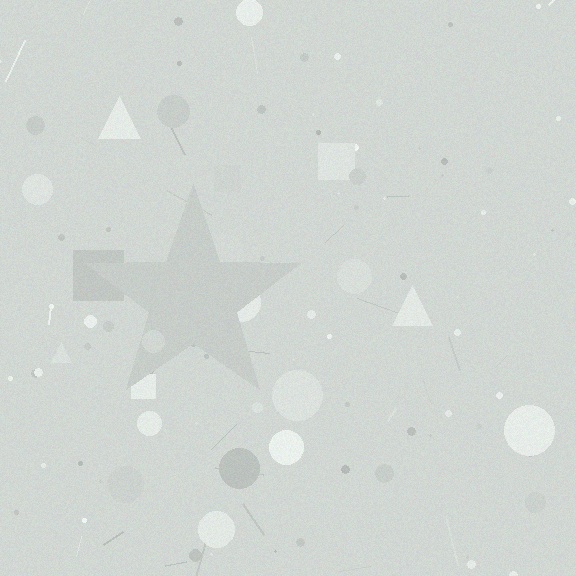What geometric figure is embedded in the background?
A star is embedded in the background.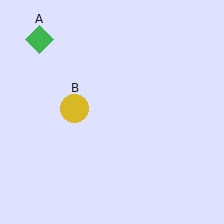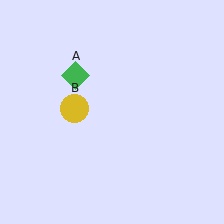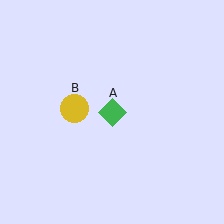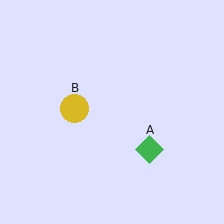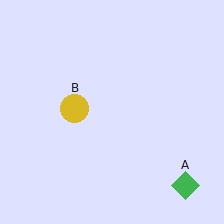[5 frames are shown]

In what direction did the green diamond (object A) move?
The green diamond (object A) moved down and to the right.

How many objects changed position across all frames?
1 object changed position: green diamond (object A).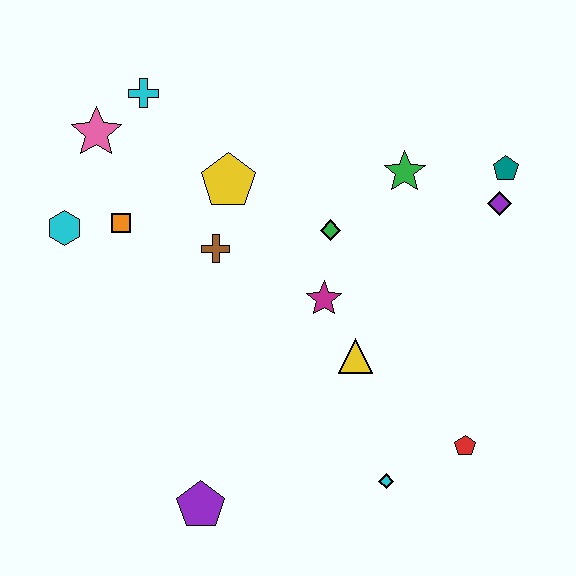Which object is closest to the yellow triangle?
The magenta star is closest to the yellow triangle.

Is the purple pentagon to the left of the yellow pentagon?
Yes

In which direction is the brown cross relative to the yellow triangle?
The brown cross is to the left of the yellow triangle.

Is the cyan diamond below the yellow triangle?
Yes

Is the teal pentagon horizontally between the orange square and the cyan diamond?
No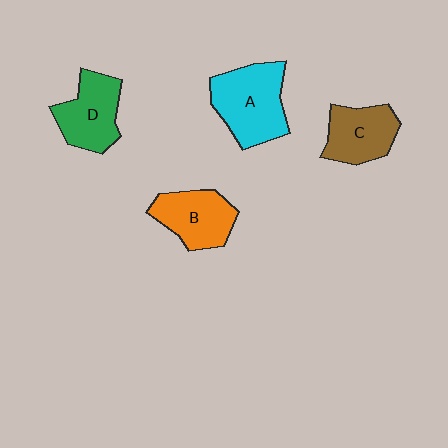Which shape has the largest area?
Shape A (cyan).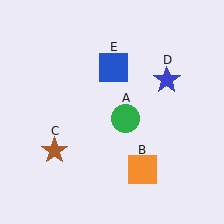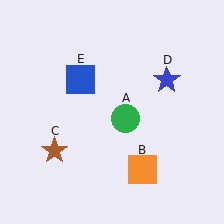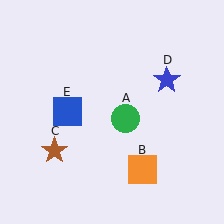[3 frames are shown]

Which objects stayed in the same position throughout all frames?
Green circle (object A) and orange square (object B) and brown star (object C) and blue star (object D) remained stationary.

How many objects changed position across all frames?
1 object changed position: blue square (object E).